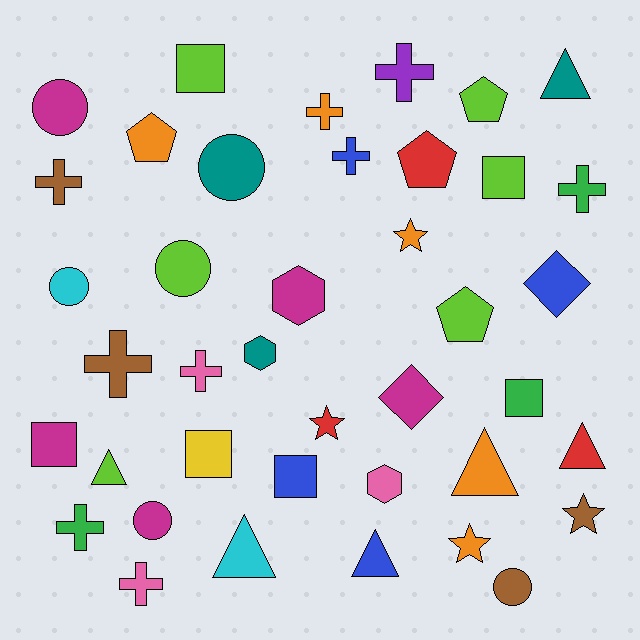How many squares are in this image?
There are 6 squares.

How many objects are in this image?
There are 40 objects.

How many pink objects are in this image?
There are 3 pink objects.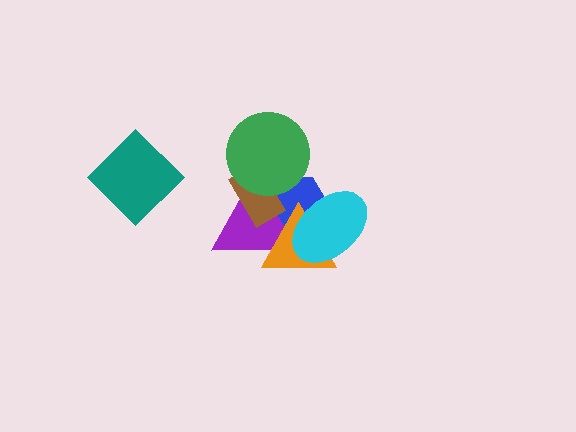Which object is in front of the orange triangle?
The cyan ellipse is in front of the orange triangle.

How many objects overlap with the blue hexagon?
5 objects overlap with the blue hexagon.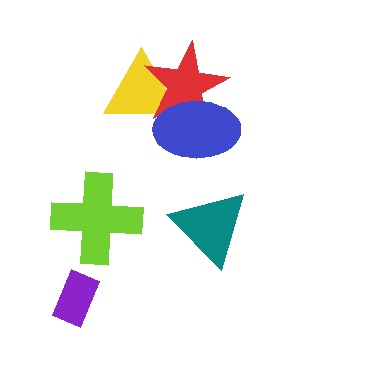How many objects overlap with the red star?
2 objects overlap with the red star.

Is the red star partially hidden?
Yes, it is partially covered by another shape.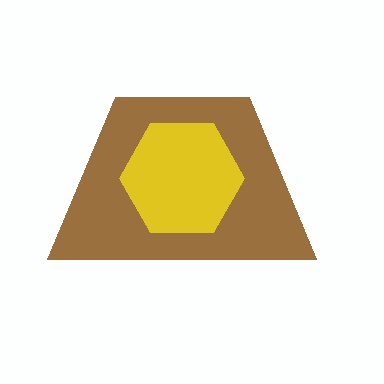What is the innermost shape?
The yellow hexagon.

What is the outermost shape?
The brown trapezoid.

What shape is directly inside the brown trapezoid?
The yellow hexagon.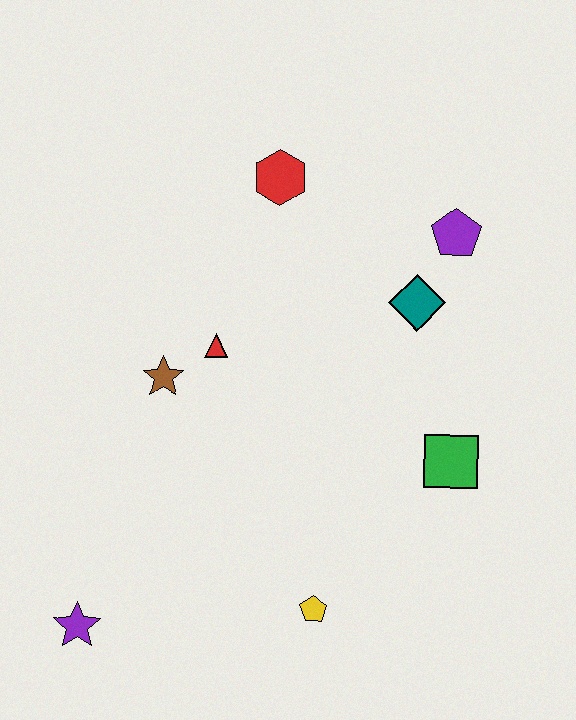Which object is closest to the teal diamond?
The purple pentagon is closest to the teal diamond.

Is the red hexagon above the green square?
Yes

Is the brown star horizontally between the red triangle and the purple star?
Yes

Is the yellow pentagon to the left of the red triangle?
No